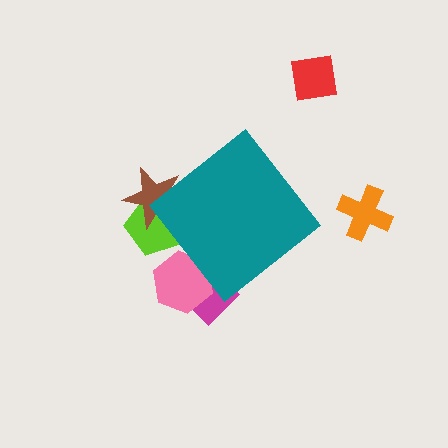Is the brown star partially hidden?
Yes, the brown star is partially hidden behind the teal diamond.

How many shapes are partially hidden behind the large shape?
4 shapes are partially hidden.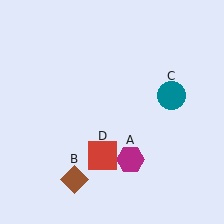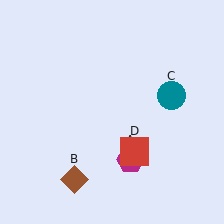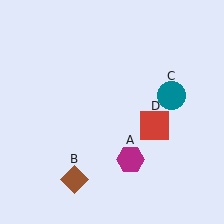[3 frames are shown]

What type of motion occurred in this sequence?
The red square (object D) rotated counterclockwise around the center of the scene.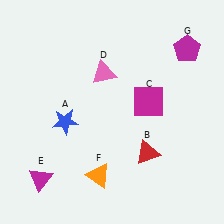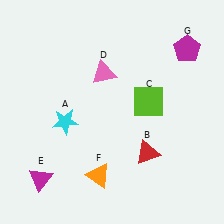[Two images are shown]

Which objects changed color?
A changed from blue to cyan. C changed from magenta to lime.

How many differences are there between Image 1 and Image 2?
There are 2 differences between the two images.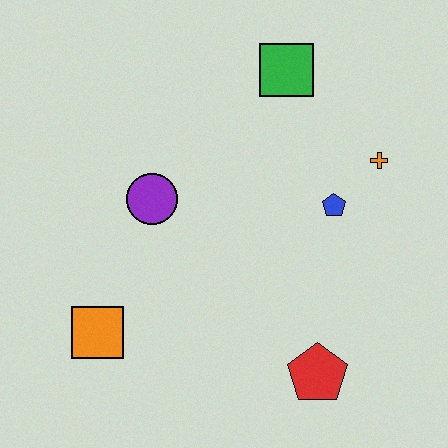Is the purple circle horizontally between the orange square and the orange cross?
Yes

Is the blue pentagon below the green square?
Yes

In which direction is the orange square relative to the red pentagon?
The orange square is to the left of the red pentagon.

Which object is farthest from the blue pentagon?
The orange square is farthest from the blue pentagon.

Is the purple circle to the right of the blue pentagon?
No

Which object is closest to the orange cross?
The blue pentagon is closest to the orange cross.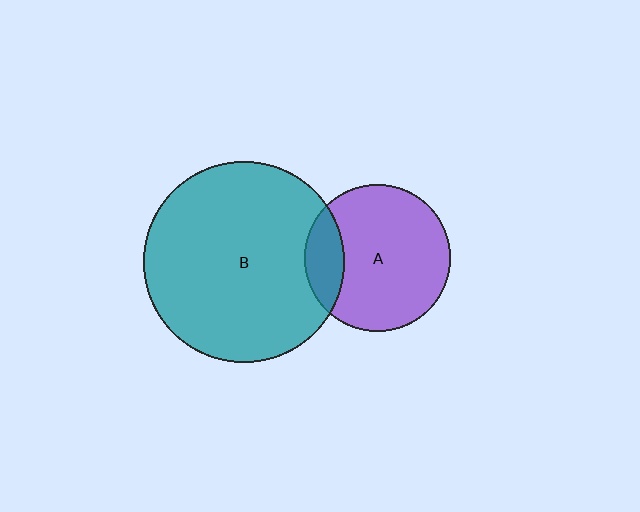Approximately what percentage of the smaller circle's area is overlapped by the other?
Approximately 20%.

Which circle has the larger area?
Circle B (teal).